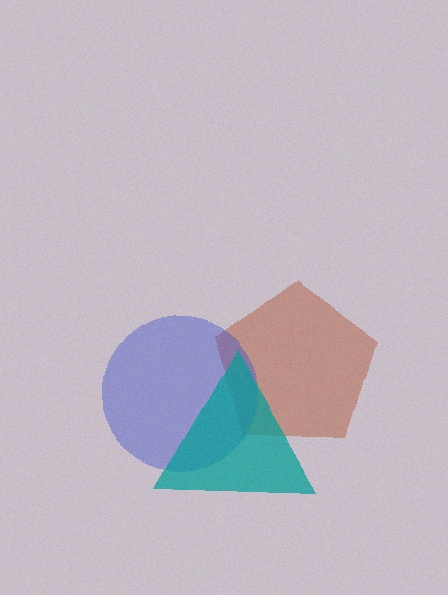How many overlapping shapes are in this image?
There are 3 overlapping shapes in the image.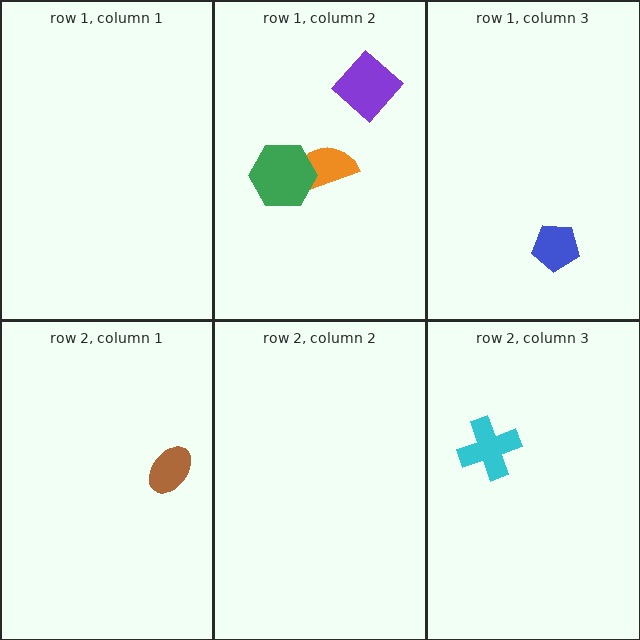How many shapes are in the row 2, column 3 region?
1.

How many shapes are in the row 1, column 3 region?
1.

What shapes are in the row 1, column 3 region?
The blue pentagon.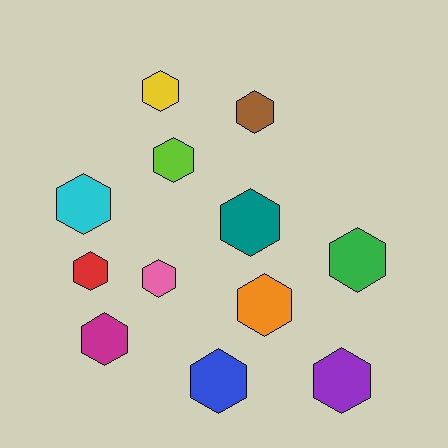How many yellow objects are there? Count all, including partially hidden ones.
There is 1 yellow object.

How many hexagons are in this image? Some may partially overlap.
There are 12 hexagons.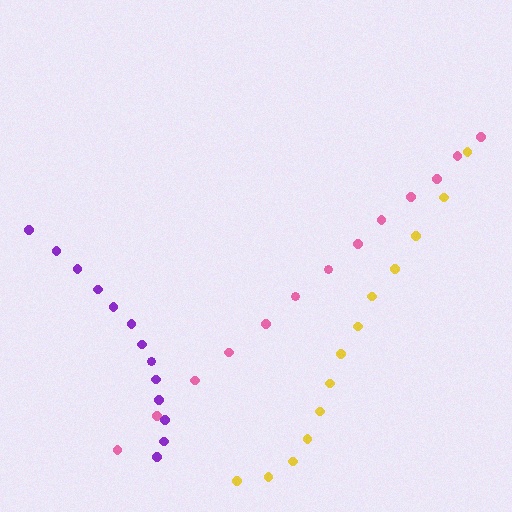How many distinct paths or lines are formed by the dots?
There are 3 distinct paths.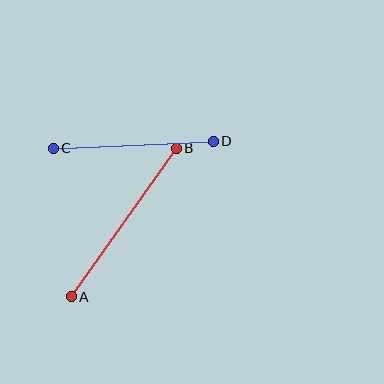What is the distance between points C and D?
The distance is approximately 160 pixels.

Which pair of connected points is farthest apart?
Points A and B are farthest apart.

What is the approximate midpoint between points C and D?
The midpoint is at approximately (133, 145) pixels.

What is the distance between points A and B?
The distance is approximately 182 pixels.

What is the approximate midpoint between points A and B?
The midpoint is at approximately (124, 223) pixels.